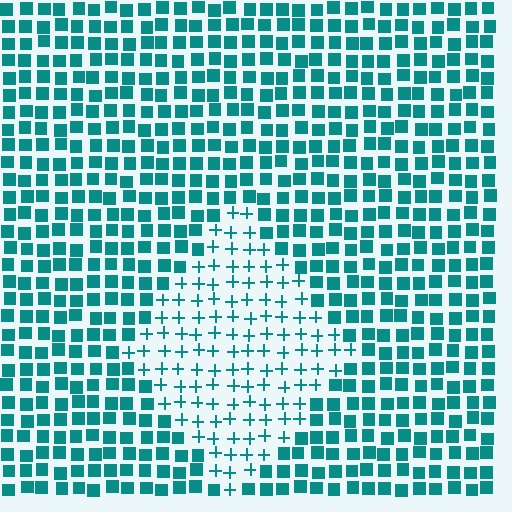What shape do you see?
I see a diamond.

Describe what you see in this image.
The image is filled with small teal elements arranged in a uniform grid. A diamond-shaped region contains plus signs, while the surrounding area contains squares. The boundary is defined purely by the change in element shape.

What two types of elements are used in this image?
The image uses plus signs inside the diamond region and squares outside it.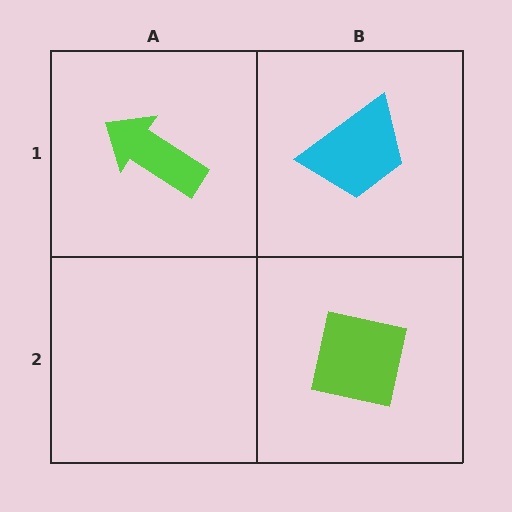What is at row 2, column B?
A lime square.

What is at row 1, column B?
A cyan trapezoid.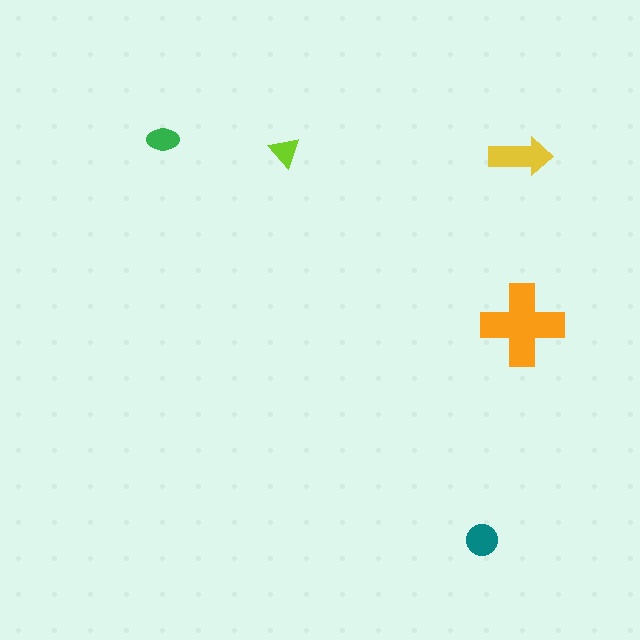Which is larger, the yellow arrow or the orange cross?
The orange cross.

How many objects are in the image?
There are 5 objects in the image.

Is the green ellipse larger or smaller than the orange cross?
Smaller.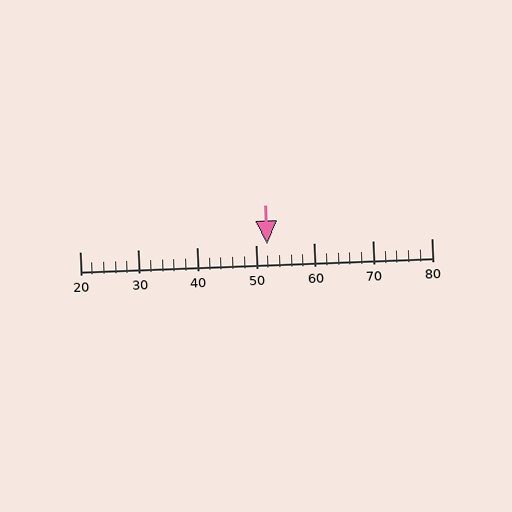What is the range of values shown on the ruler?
The ruler shows values from 20 to 80.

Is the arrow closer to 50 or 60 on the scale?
The arrow is closer to 50.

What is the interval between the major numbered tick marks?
The major tick marks are spaced 10 units apart.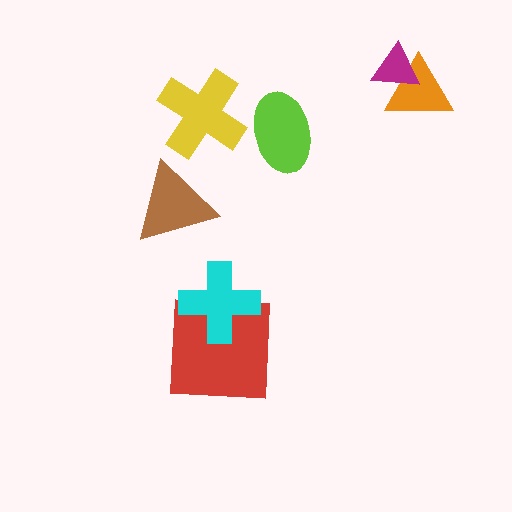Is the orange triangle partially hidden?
Yes, it is partially covered by another shape.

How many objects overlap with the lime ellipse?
0 objects overlap with the lime ellipse.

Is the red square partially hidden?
Yes, it is partially covered by another shape.